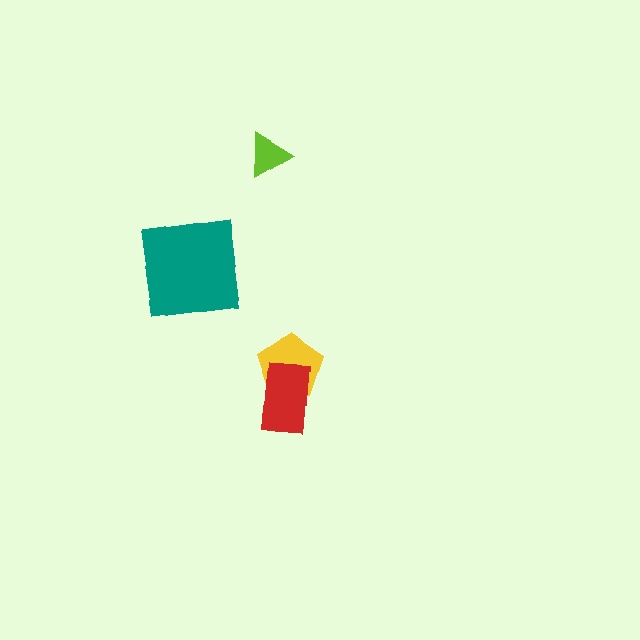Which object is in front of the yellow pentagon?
The red rectangle is in front of the yellow pentagon.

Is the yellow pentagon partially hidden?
Yes, it is partially covered by another shape.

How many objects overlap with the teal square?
0 objects overlap with the teal square.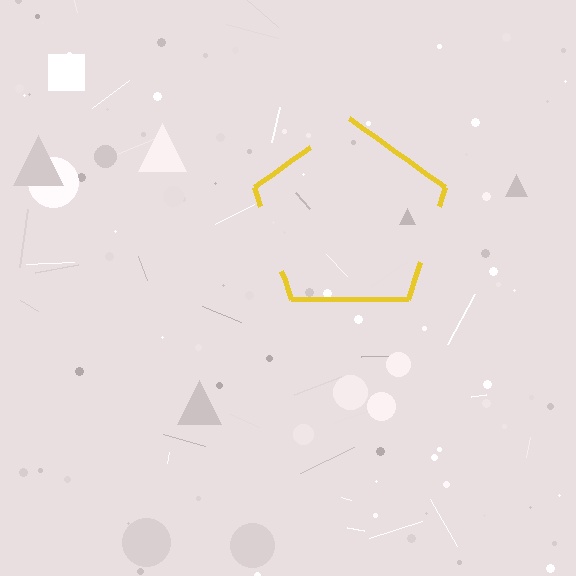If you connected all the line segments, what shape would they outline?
They would outline a pentagon.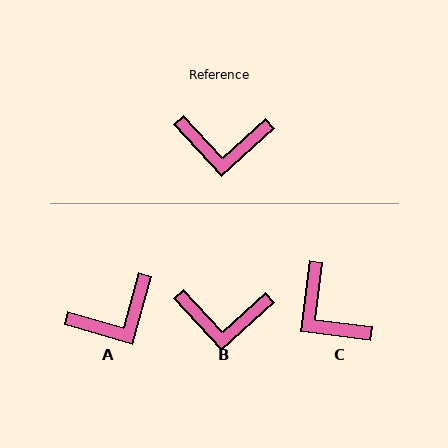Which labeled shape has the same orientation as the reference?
B.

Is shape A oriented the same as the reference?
No, it is off by about 31 degrees.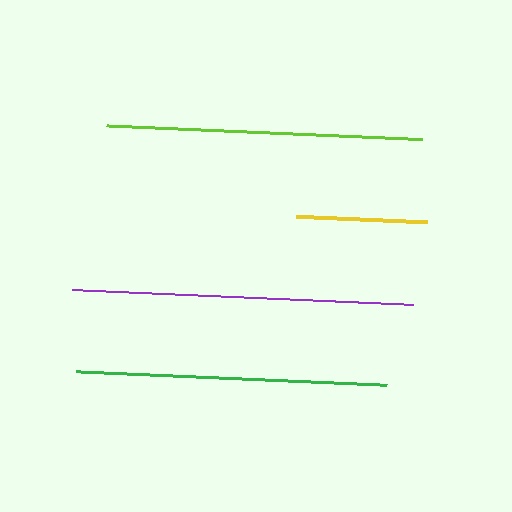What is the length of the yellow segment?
The yellow segment is approximately 132 pixels long.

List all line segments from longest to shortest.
From longest to shortest: purple, lime, green, yellow.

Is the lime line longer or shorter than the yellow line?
The lime line is longer than the yellow line.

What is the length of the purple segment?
The purple segment is approximately 341 pixels long.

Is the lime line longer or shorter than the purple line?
The purple line is longer than the lime line.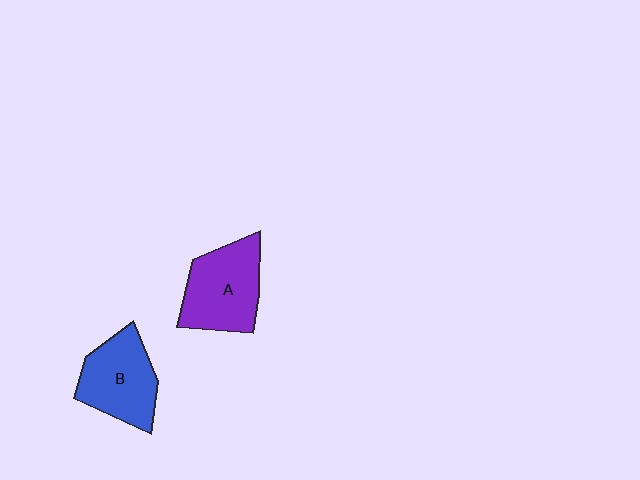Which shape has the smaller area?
Shape B (blue).